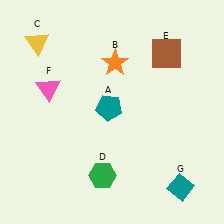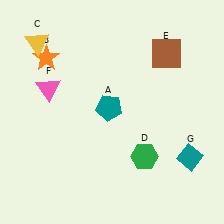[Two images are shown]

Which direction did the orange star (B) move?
The orange star (B) moved left.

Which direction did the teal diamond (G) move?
The teal diamond (G) moved up.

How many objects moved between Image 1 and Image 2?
3 objects moved between the two images.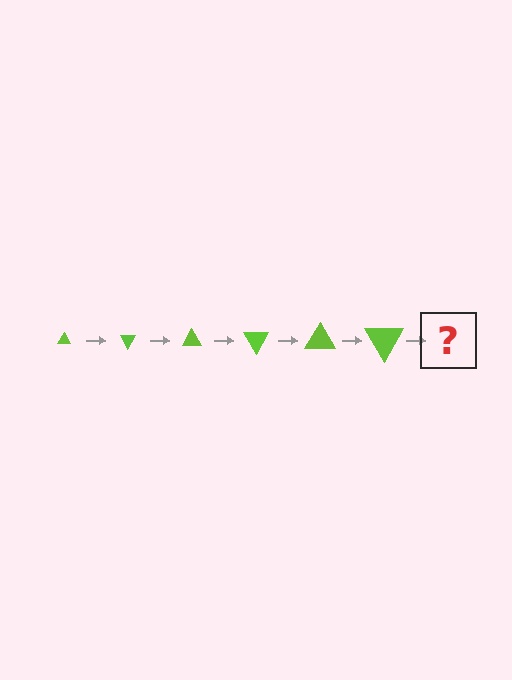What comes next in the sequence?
The next element should be a triangle, larger than the previous one and rotated 360 degrees from the start.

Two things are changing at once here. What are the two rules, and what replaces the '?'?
The two rules are that the triangle grows larger each step and it rotates 60 degrees each step. The '?' should be a triangle, larger than the previous one and rotated 360 degrees from the start.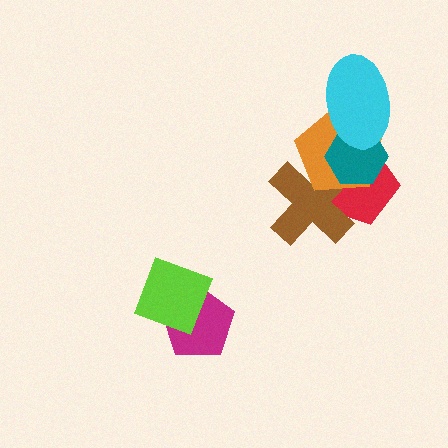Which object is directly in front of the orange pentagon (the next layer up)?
The teal hexagon is directly in front of the orange pentagon.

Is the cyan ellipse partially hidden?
No, no other shape covers it.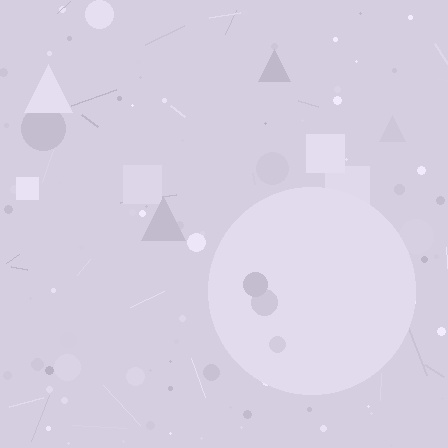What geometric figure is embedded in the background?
A circle is embedded in the background.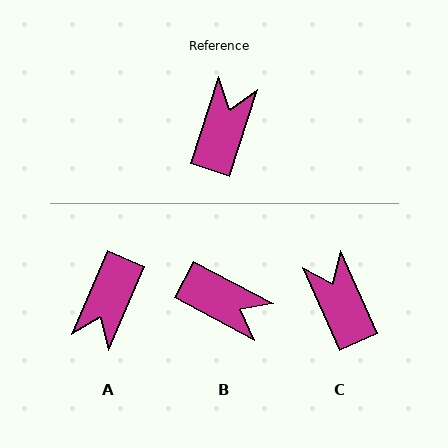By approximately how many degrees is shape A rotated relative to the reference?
Approximately 175 degrees counter-clockwise.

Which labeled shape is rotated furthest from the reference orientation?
A, about 175 degrees away.